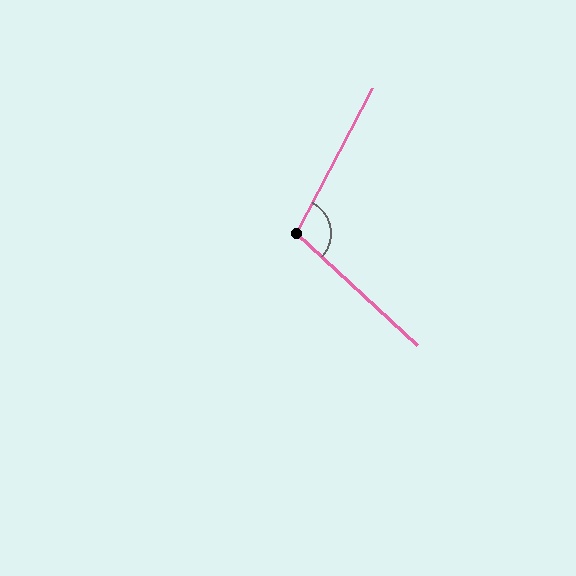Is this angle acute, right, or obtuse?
It is obtuse.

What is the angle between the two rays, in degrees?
Approximately 105 degrees.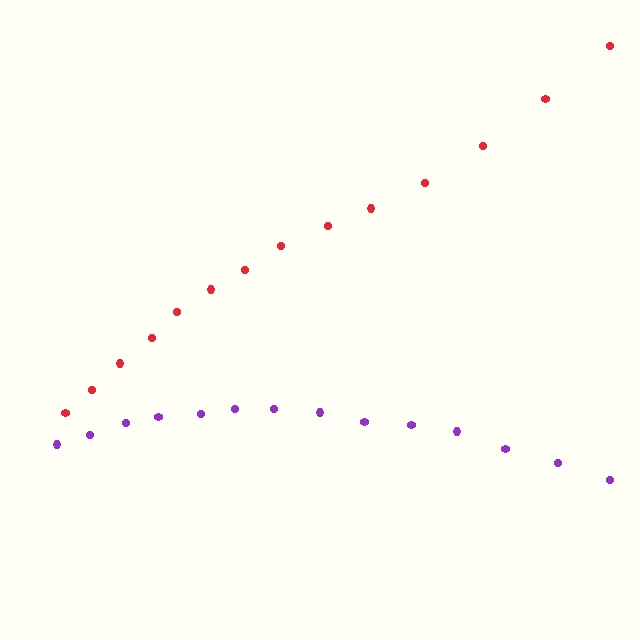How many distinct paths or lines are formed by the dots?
There are 2 distinct paths.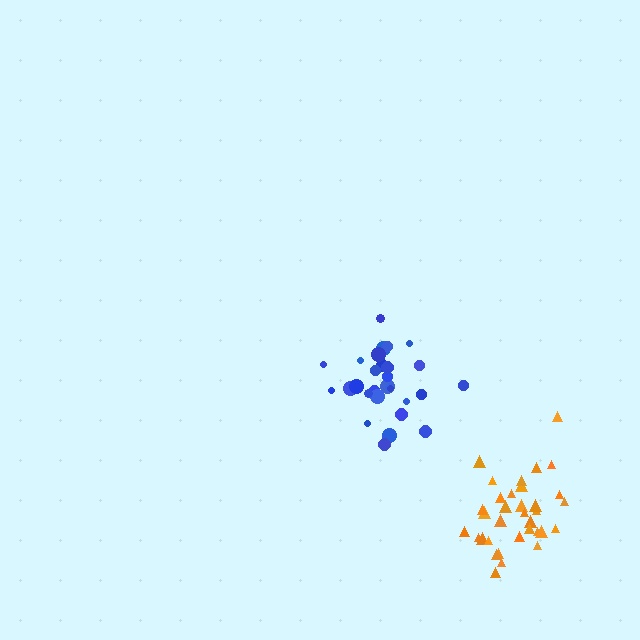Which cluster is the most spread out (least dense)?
Orange.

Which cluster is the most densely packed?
Blue.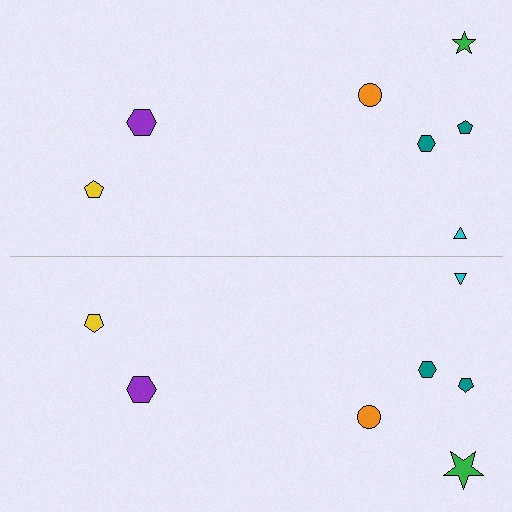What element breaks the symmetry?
The green star on the bottom side has a different size than its mirror counterpart.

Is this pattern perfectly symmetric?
No, the pattern is not perfectly symmetric. The green star on the bottom side has a different size than its mirror counterpart.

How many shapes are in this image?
There are 14 shapes in this image.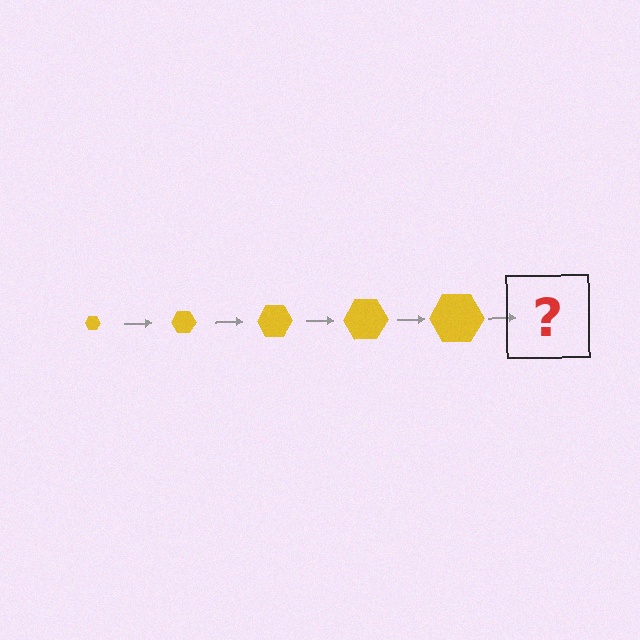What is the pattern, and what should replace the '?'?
The pattern is that the hexagon gets progressively larger each step. The '?' should be a yellow hexagon, larger than the previous one.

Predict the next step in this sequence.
The next step is a yellow hexagon, larger than the previous one.